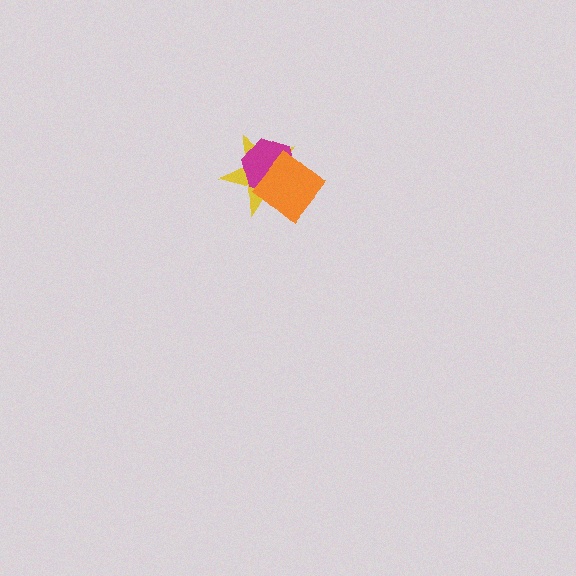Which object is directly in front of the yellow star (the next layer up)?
The magenta hexagon is directly in front of the yellow star.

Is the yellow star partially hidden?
Yes, it is partially covered by another shape.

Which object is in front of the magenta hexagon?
The orange diamond is in front of the magenta hexagon.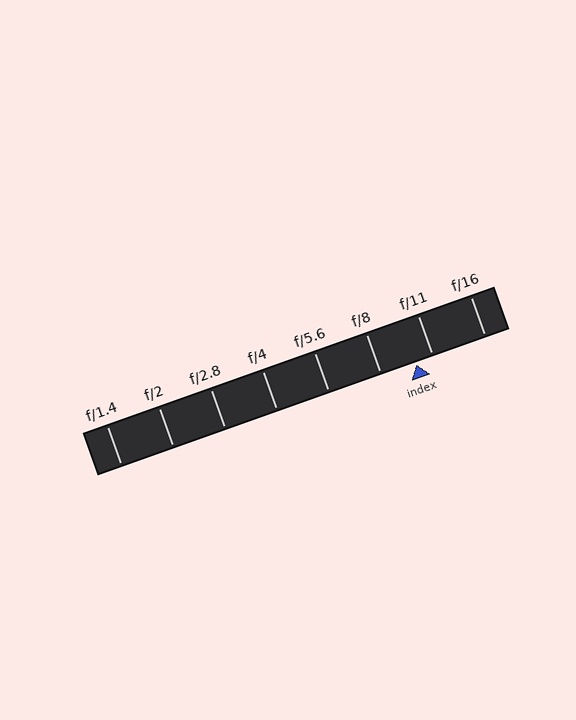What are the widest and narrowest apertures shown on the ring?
The widest aperture shown is f/1.4 and the narrowest is f/16.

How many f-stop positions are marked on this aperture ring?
There are 8 f-stop positions marked.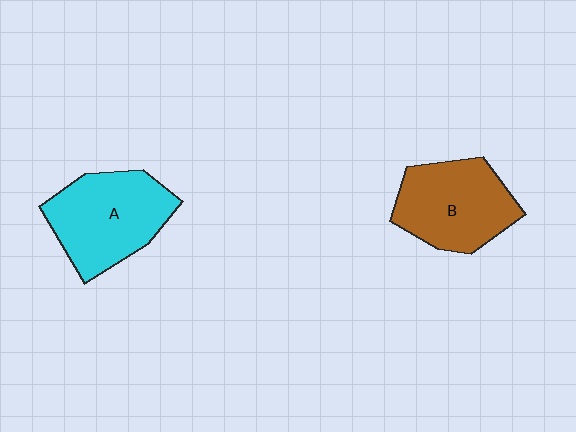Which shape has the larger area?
Shape A (cyan).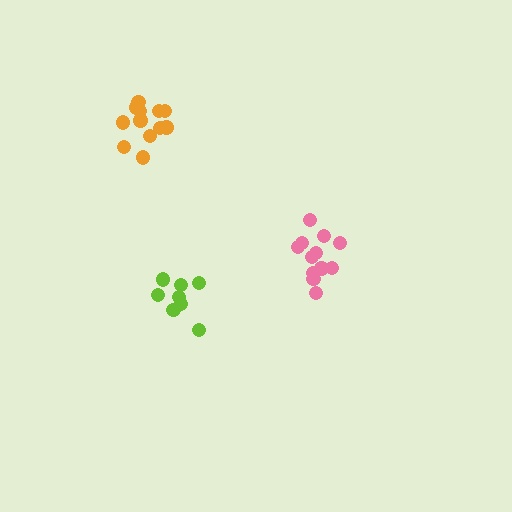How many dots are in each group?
Group 1: 12 dots, Group 2: 12 dots, Group 3: 8 dots (32 total).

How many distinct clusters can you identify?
There are 3 distinct clusters.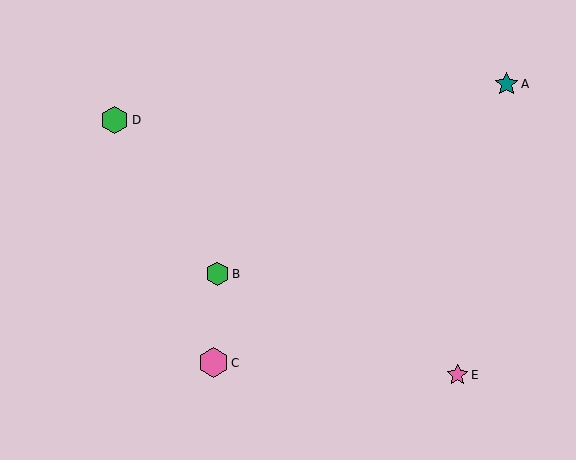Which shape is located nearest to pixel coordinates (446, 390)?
The pink star (labeled E) at (457, 375) is nearest to that location.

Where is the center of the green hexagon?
The center of the green hexagon is at (218, 274).